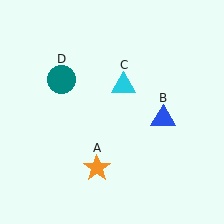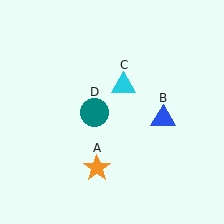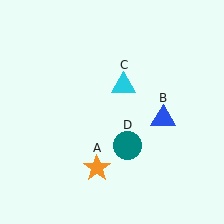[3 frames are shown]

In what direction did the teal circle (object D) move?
The teal circle (object D) moved down and to the right.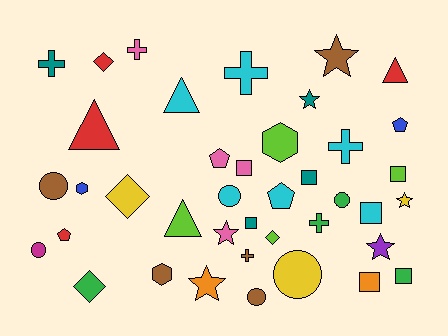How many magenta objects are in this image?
There is 1 magenta object.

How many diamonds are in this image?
There are 4 diamonds.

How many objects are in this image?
There are 40 objects.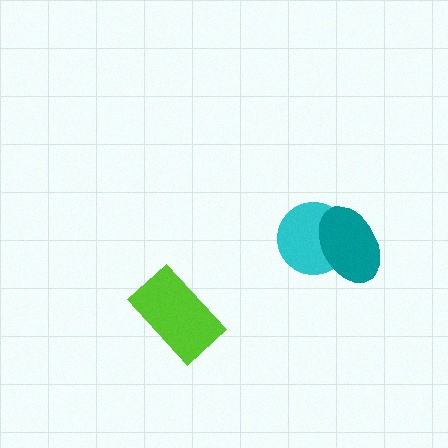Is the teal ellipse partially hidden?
No, no other shape covers it.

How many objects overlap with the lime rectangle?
0 objects overlap with the lime rectangle.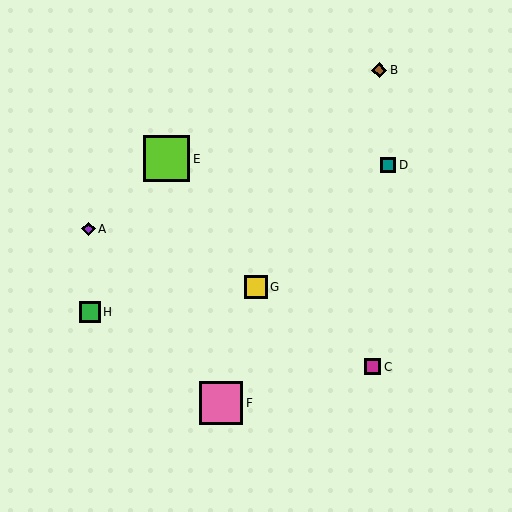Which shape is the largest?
The lime square (labeled E) is the largest.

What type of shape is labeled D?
Shape D is a teal square.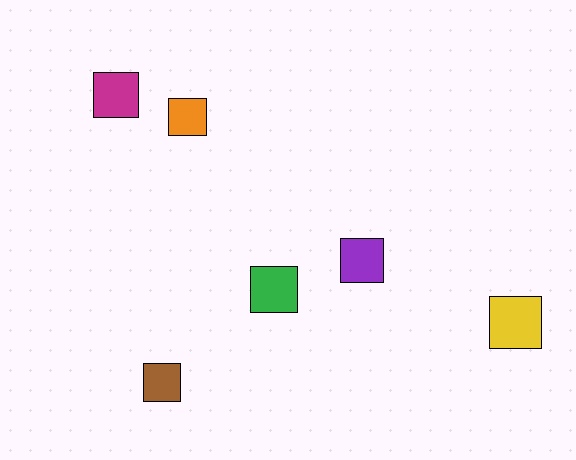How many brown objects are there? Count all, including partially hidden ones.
There is 1 brown object.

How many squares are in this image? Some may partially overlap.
There are 6 squares.